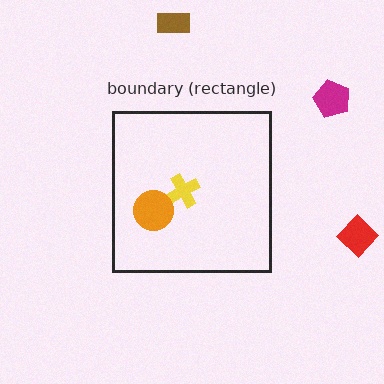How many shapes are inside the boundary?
2 inside, 3 outside.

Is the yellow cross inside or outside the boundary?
Inside.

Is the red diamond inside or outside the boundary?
Outside.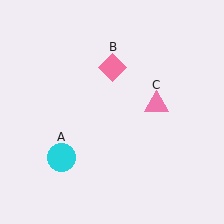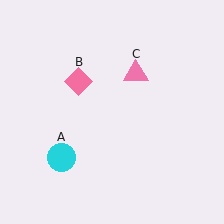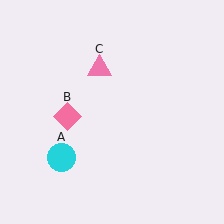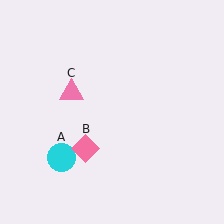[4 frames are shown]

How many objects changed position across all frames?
2 objects changed position: pink diamond (object B), pink triangle (object C).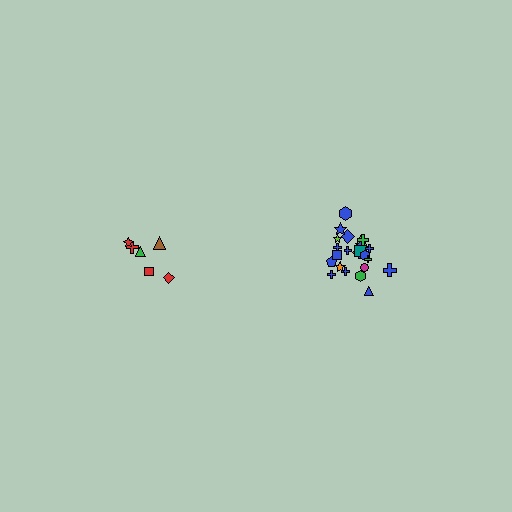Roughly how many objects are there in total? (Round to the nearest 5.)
Roughly 30 objects in total.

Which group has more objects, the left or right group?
The right group.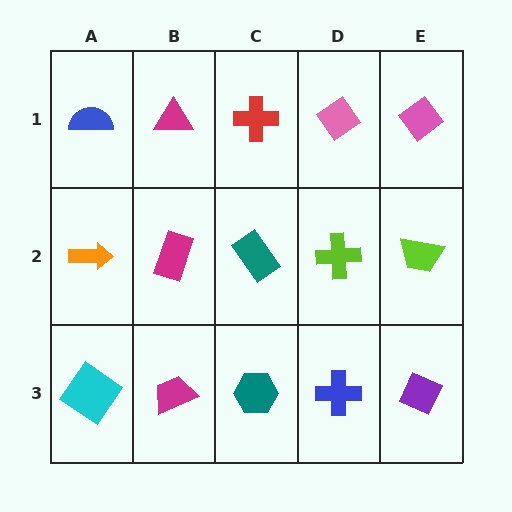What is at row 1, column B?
A magenta triangle.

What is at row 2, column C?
A teal rectangle.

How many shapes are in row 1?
5 shapes.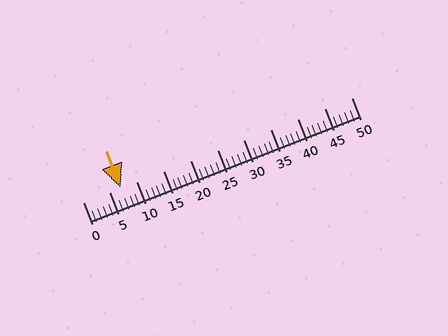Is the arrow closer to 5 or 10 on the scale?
The arrow is closer to 5.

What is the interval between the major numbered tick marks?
The major tick marks are spaced 5 units apart.